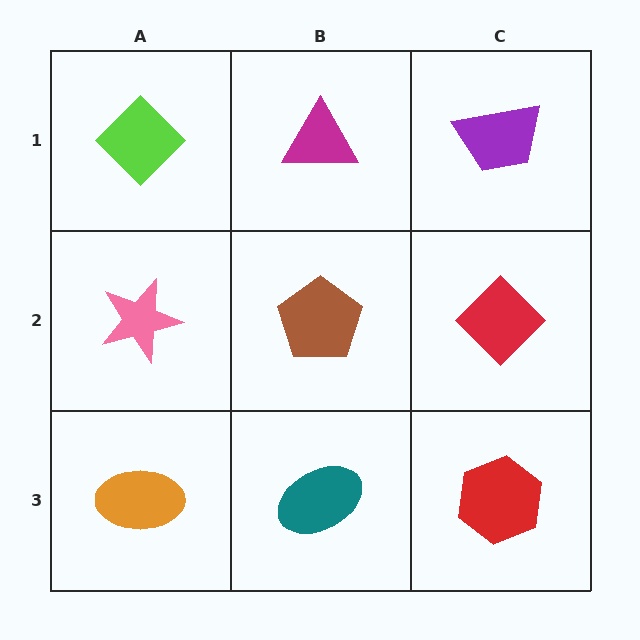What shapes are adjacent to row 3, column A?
A pink star (row 2, column A), a teal ellipse (row 3, column B).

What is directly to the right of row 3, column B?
A red hexagon.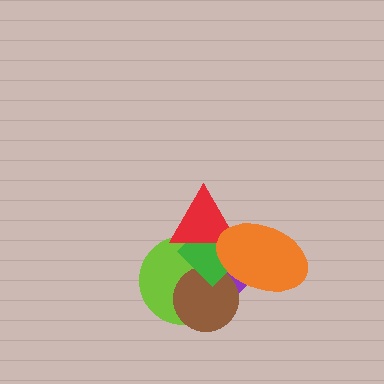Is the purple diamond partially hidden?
Yes, it is partially covered by another shape.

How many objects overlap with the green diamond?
5 objects overlap with the green diamond.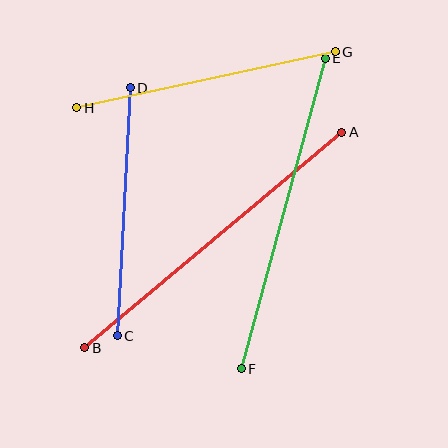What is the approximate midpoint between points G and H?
The midpoint is at approximately (206, 80) pixels.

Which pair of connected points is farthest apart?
Points A and B are farthest apart.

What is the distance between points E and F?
The distance is approximately 322 pixels.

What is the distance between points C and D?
The distance is approximately 248 pixels.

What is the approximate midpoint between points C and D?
The midpoint is at approximately (124, 212) pixels.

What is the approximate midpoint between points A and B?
The midpoint is at approximately (213, 240) pixels.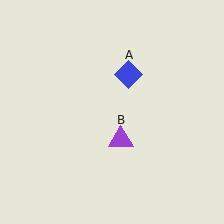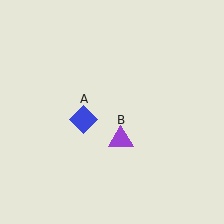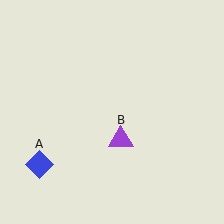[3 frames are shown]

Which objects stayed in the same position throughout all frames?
Purple triangle (object B) remained stationary.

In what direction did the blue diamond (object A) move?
The blue diamond (object A) moved down and to the left.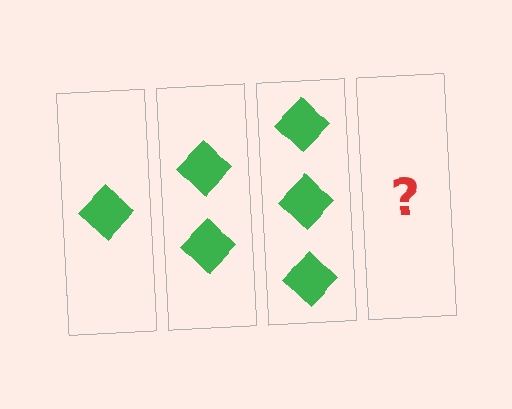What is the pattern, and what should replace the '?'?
The pattern is that each step adds one more diamond. The '?' should be 4 diamonds.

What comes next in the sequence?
The next element should be 4 diamonds.